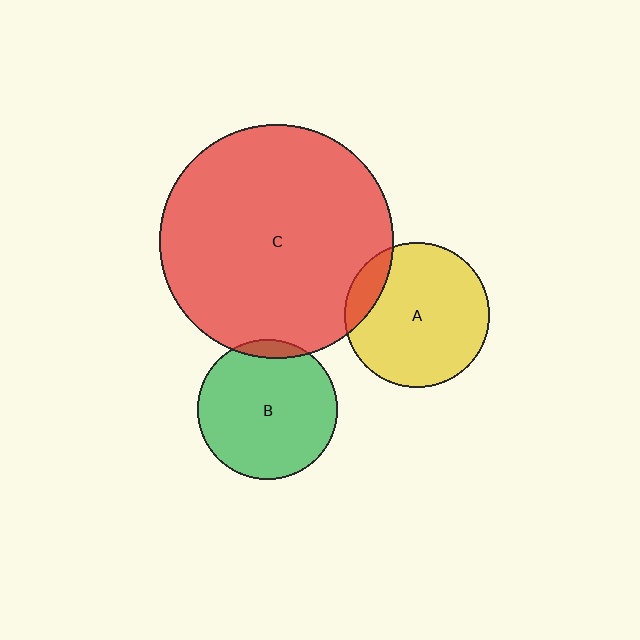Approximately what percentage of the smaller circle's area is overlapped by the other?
Approximately 5%.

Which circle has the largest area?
Circle C (red).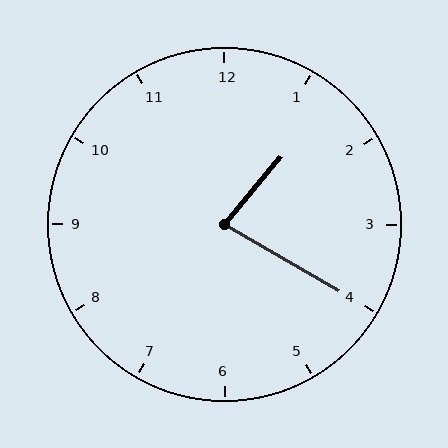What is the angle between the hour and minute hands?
Approximately 80 degrees.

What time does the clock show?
1:20.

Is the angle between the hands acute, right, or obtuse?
It is acute.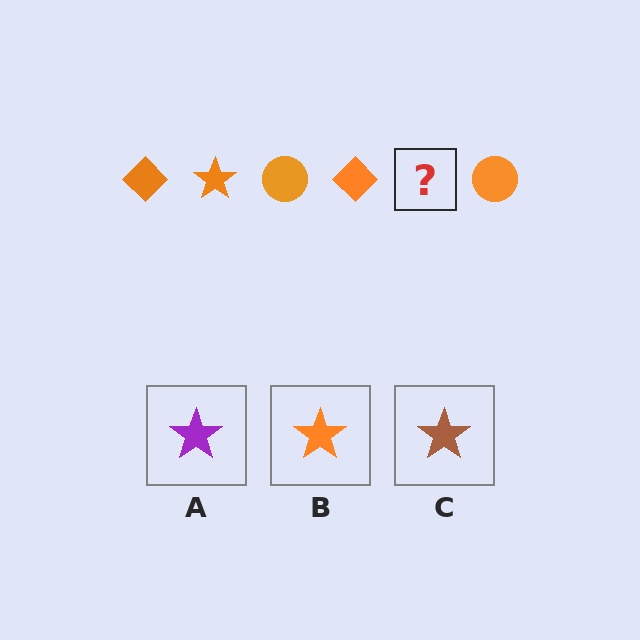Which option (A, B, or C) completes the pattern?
B.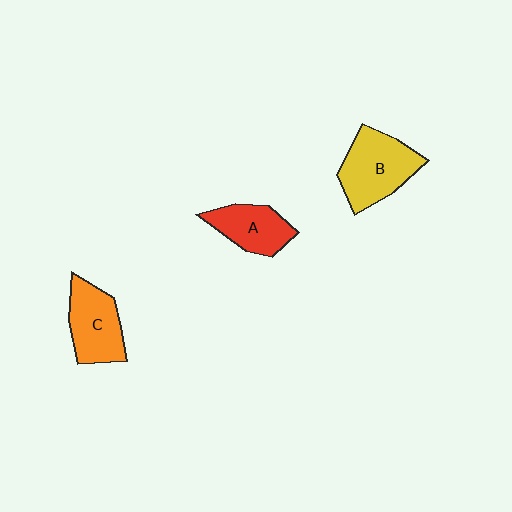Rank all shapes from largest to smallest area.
From largest to smallest: B (yellow), C (orange), A (red).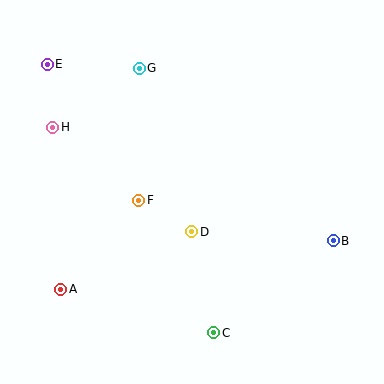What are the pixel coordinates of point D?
Point D is at (191, 232).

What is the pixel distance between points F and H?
The distance between F and H is 113 pixels.